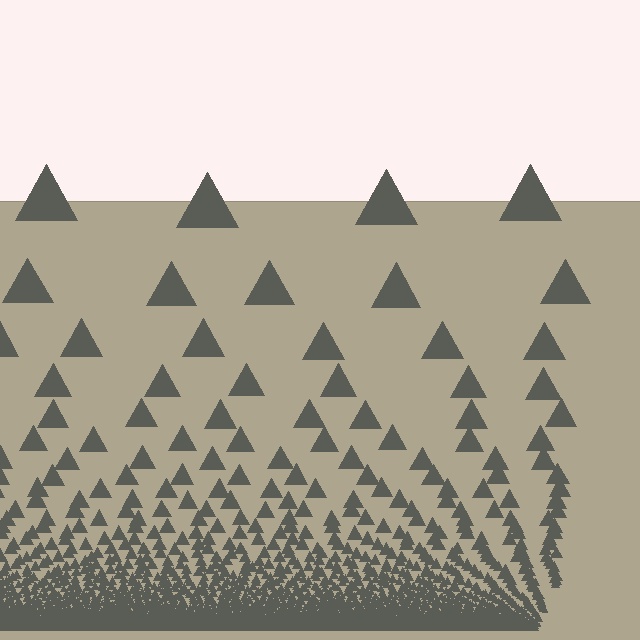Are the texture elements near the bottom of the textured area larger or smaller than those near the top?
Smaller. The gradient is inverted — elements near the bottom are smaller and denser.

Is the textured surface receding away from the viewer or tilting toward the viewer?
The surface appears to tilt toward the viewer. Texture elements get larger and sparser toward the top.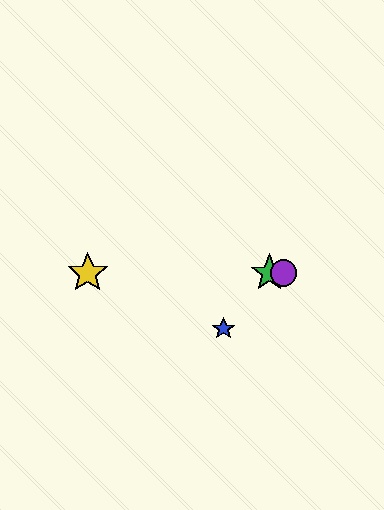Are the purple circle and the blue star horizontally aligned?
No, the purple circle is at y≈273 and the blue star is at y≈329.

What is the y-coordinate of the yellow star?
The yellow star is at y≈273.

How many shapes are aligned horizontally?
4 shapes (the red hexagon, the green star, the yellow star, the purple circle) are aligned horizontally.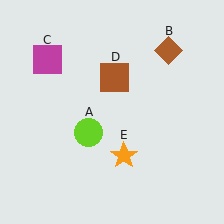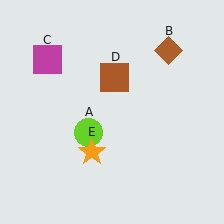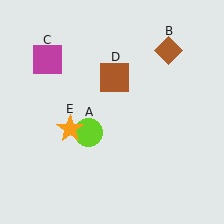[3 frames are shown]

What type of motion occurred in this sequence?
The orange star (object E) rotated clockwise around the center of the scene.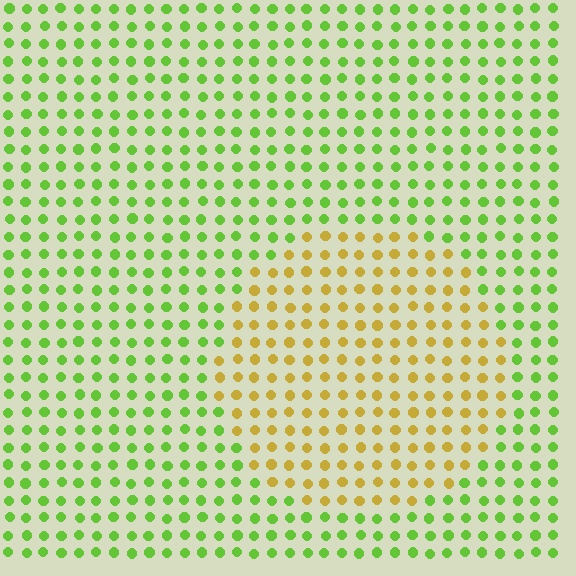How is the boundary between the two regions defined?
The boundary is defined purely by a slight shift in hue (about 53 degrees). Spacing, size, and orientation are identical on both sides.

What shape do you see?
I see a circle.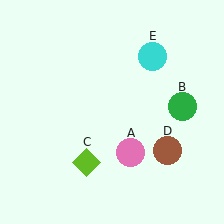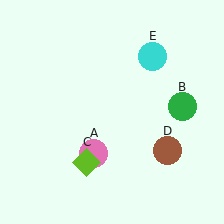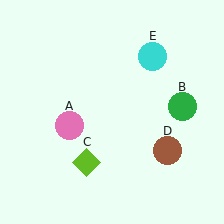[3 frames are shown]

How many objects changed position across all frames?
1 object changed position: pink circle (object A).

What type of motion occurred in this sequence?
The pink circle (object A) rotated clockwise around the center of the scene.